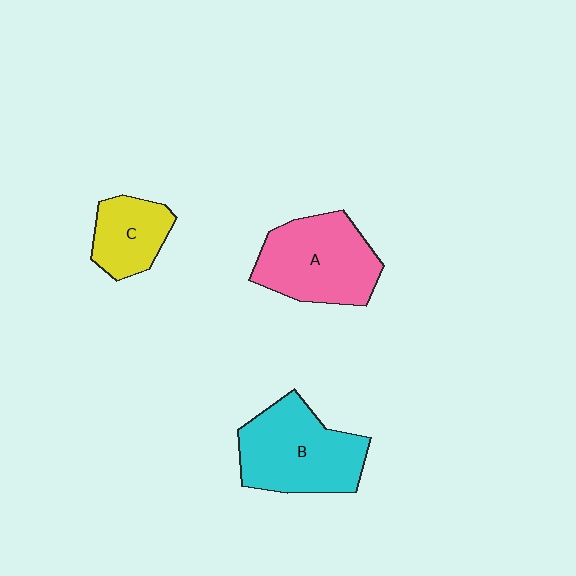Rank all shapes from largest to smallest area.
From largest to smallest: B (cyan), A (pink), C (yellow).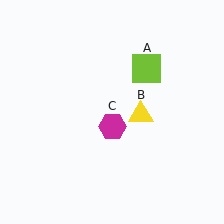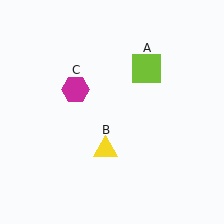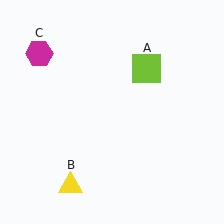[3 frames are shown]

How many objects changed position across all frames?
2 objects changed position: yellow triangle (object B), magenta hexagon (object C).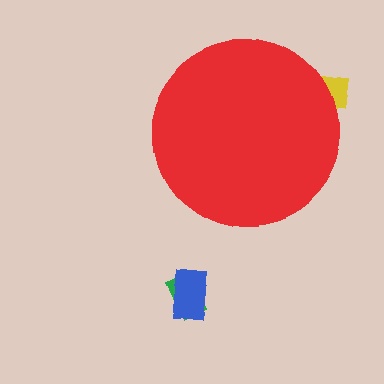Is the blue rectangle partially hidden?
No, the blue rectangle is fully visible.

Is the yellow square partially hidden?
Yes, the yellow square is partially hidden behind the red circle.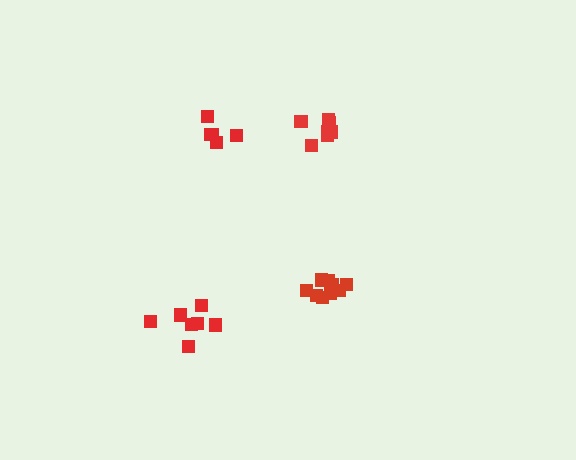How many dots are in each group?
Group 1: 5 dots, Group 2: 9 dots, Group 3: 7 dots, Group 4: 7 dots (28 total).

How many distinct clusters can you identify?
There are 4 distinct clusters.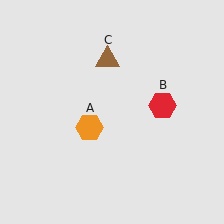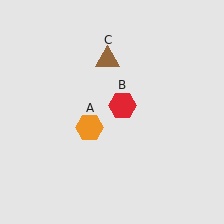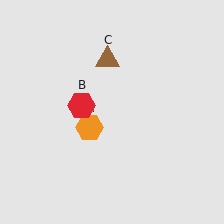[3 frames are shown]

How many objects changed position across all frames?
1 object changed position: red hexagon (object B).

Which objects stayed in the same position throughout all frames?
Orange hexagon (object A) and brown triangle (object C) remained stationary.